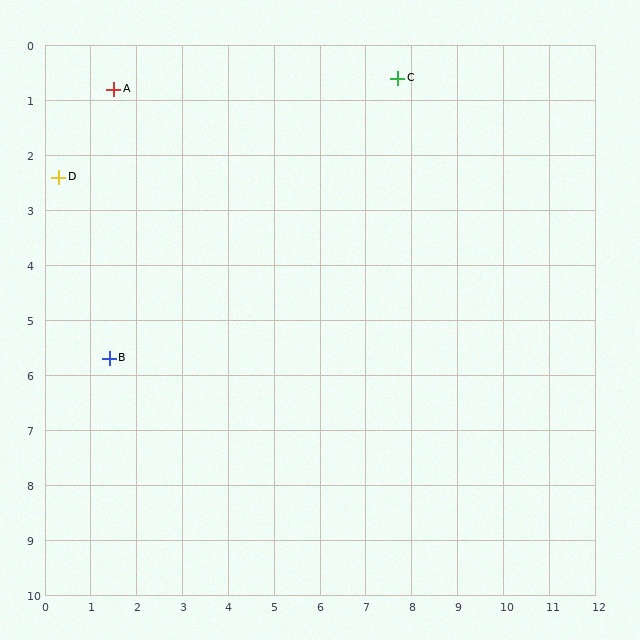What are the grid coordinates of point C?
Point C is at approximately (7.7, 0.6).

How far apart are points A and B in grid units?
Points A and B are about 4.9 grid units apart.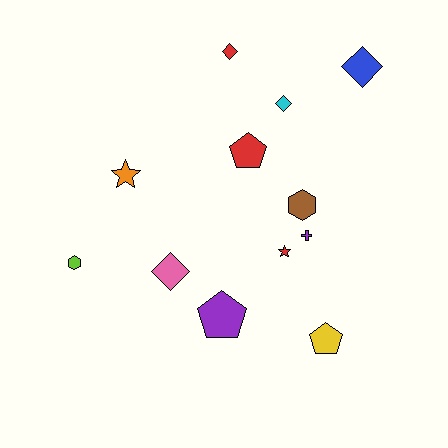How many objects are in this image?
There are 12 objects.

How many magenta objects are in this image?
There are no magenta objects.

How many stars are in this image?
There are 2 stars.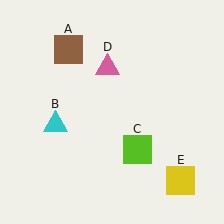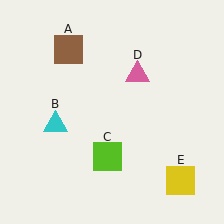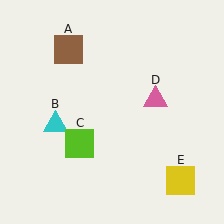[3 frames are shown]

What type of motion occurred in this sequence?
The lime square (object C), pink triangle (object D) rotated clockwise around the center of the scene.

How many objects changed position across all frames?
2 objects changed position: lime square (object C), pink triangle (object D).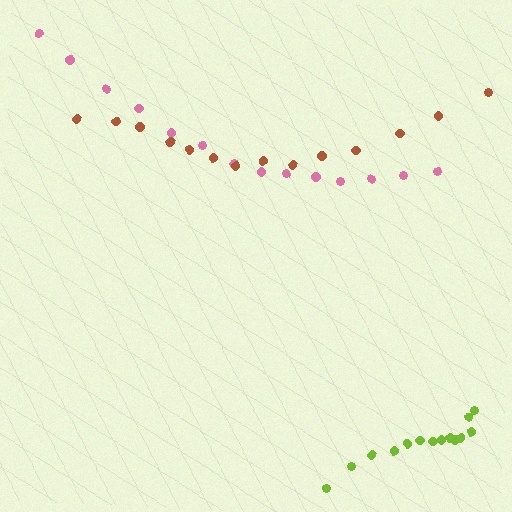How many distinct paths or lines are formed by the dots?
There are 3 distinct paths.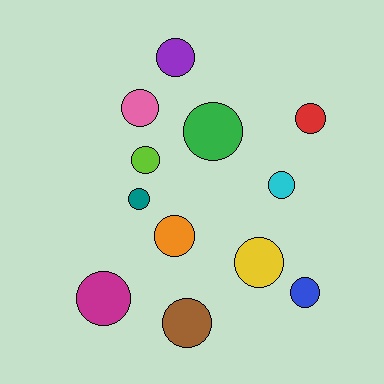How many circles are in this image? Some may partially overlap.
There are 12 circles.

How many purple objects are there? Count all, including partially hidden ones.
There is 1 purple object.